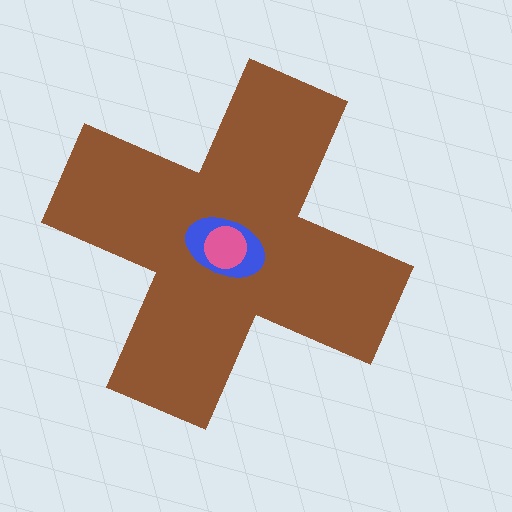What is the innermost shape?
The pink circle.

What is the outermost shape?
The brown cross.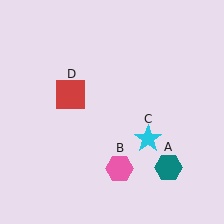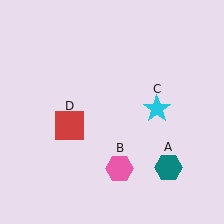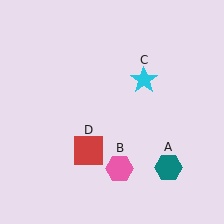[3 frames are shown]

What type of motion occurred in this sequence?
The cyan star (object C), red square (object D) rotated counterclockwise around the center of the scene.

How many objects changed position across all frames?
2 objects changed position: cyan star (object C), red square (object D).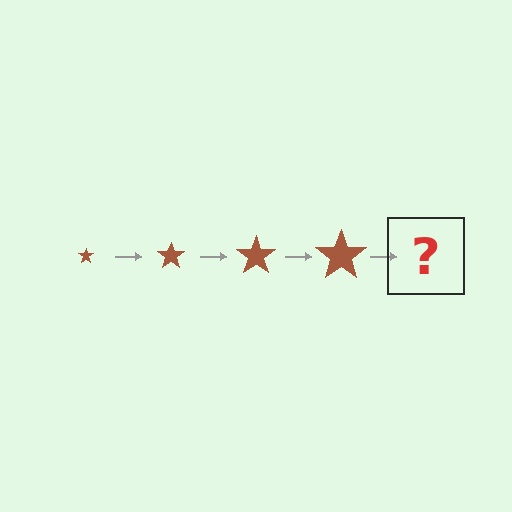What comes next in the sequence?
The next element should be a brown star, larger than the previous one.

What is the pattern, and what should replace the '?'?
The pattern is that the star gets progressively larger each step. The '?' should be a brown star, larger than the previous one.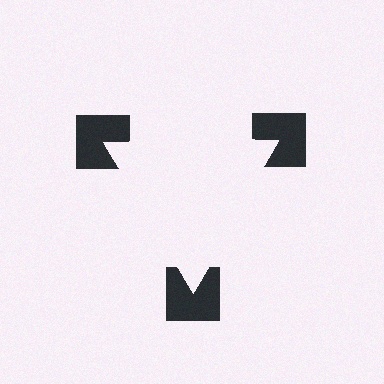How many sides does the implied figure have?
3 sides.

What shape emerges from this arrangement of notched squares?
An illusory triangle — its edges are inferred from the aligned wedge cuts in the notched squares, not physically drawn.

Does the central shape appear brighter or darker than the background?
It typically appears slightly brighter than the background, even though no actual brightness change is drawn.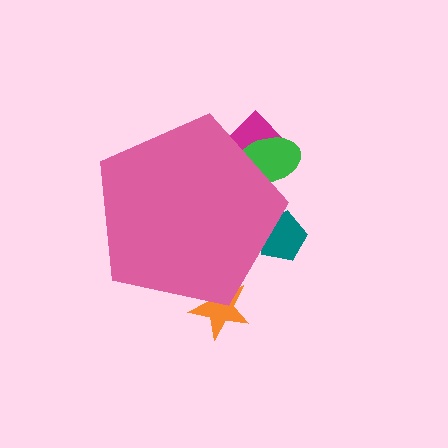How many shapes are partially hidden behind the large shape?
4 shapes are partially hidden.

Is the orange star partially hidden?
Yes, the orange star is partially hidden behind the pink pentagon.